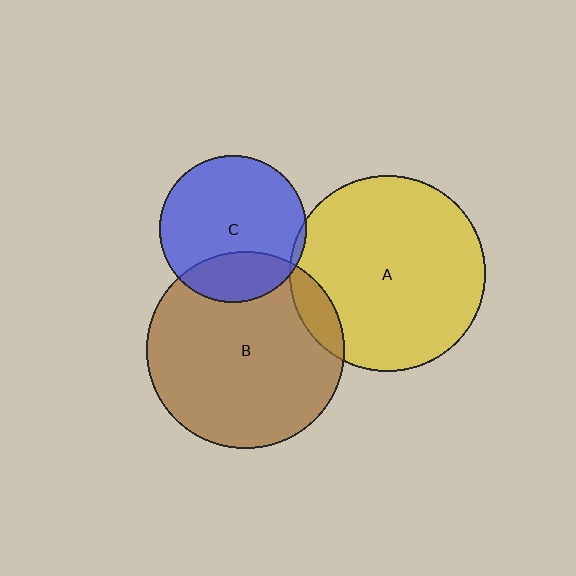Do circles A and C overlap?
Yes.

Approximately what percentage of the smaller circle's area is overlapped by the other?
Approximately 5%.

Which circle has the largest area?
Circle B (brown).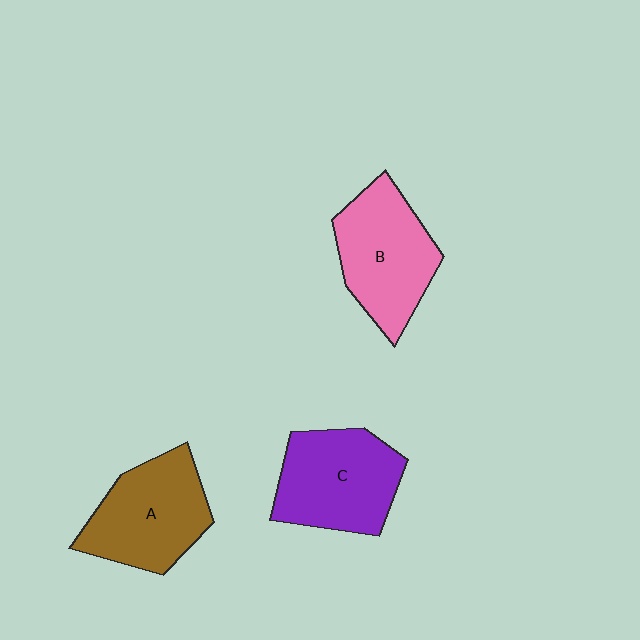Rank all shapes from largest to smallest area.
From largest to smallest: C (purple), B (pink), A (brown).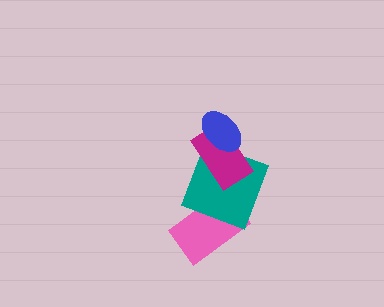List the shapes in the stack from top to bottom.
From top to bottom: the blue ellipse, the magenta rectangle, the teal square, the pink rectangle.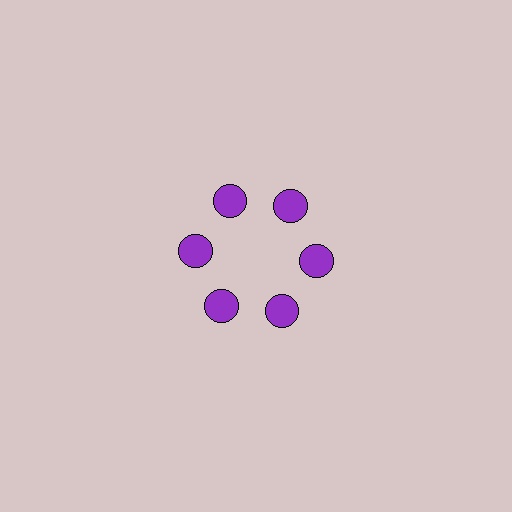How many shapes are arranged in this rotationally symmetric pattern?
There are 6 shapes, arranged in 6 groups of 1.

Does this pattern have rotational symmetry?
Yes, this pattern has 6-fold rotational symmetry. It looks the same after rotating 60 degrees around the center.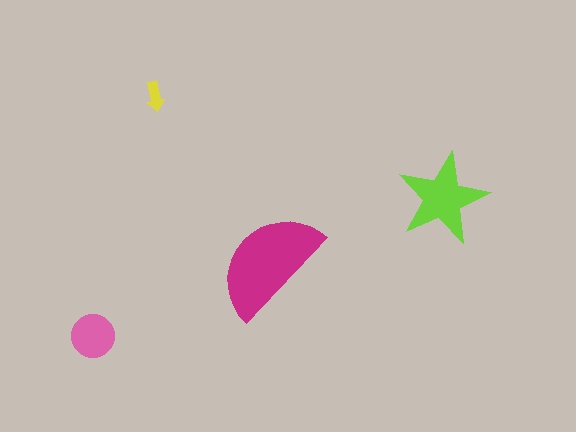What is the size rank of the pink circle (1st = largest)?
3rd.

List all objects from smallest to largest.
The yellow arrow, the pink circle, the lime star, the magenta semicircle.